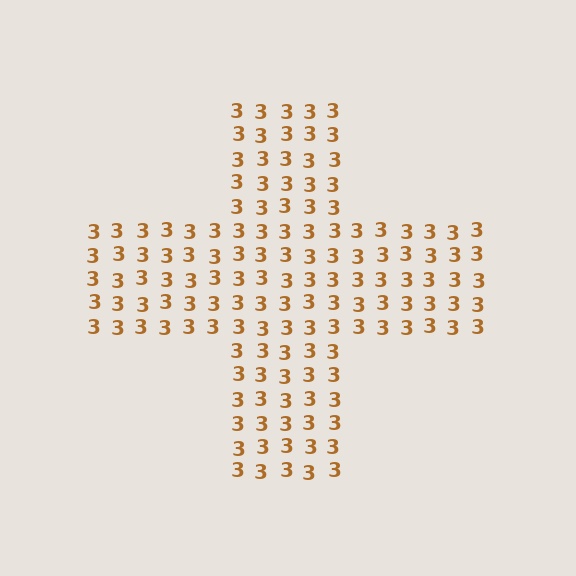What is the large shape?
The large shape is a cross.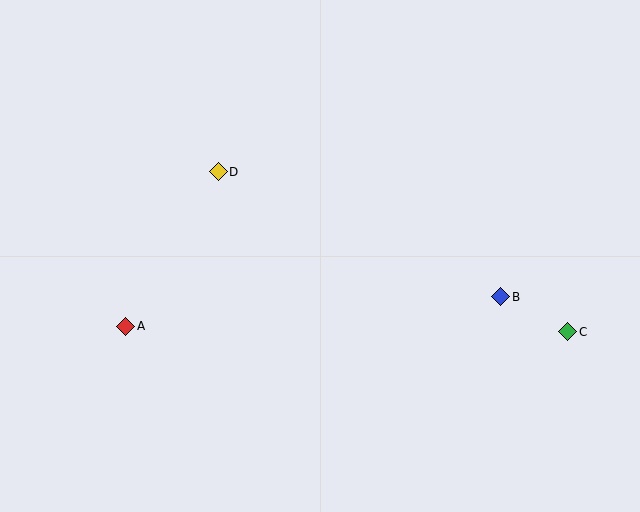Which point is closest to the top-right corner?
Point B is closest to the top-right corner.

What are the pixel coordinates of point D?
Point D is at (218, 172).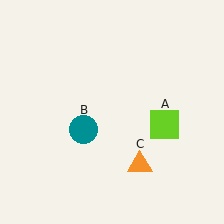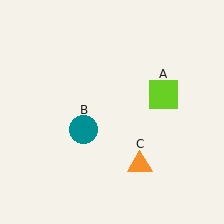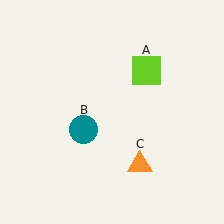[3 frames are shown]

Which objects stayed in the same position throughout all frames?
Teal circle (object B) and orange triangle (object C) remained stationary.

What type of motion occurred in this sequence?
The lime square (object A) rotated counterclockwise around the center of the scene.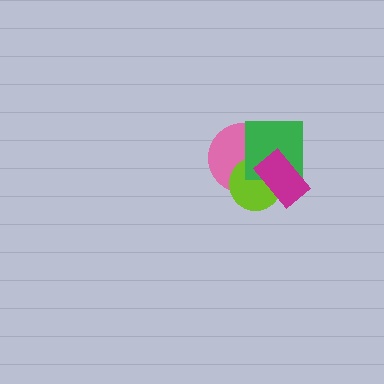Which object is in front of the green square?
The magenta rectangle is in front of the green square.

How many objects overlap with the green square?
3 objects overlap with the green square.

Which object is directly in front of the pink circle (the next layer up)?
The lime circle is directly in front of the pink circle.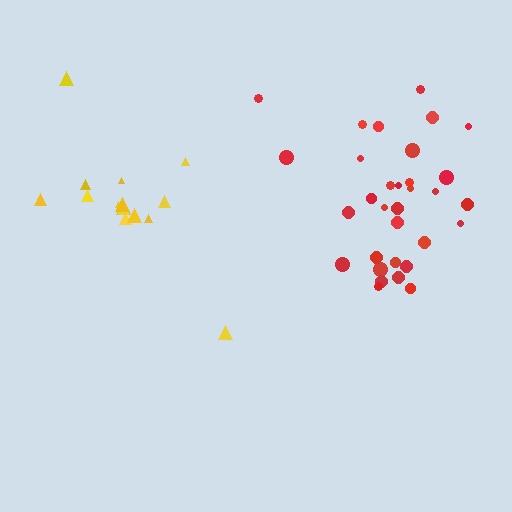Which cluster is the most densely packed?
Red.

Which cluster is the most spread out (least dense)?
Yellow.